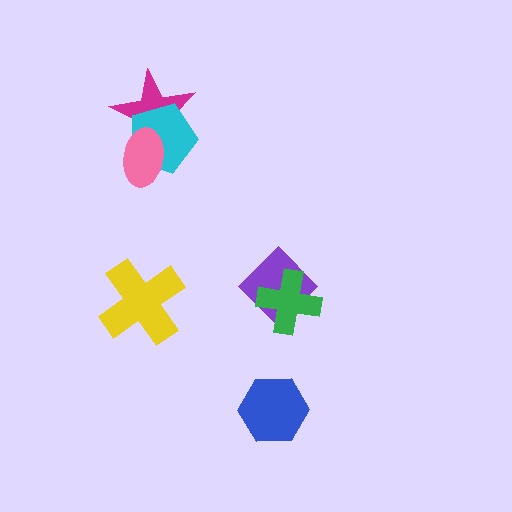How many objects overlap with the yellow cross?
0 objects overlap with the yellow cross.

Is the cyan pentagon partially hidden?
Yes, it is partially covered by another shape.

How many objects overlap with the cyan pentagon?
2 objects overlap with the cyan pentagon.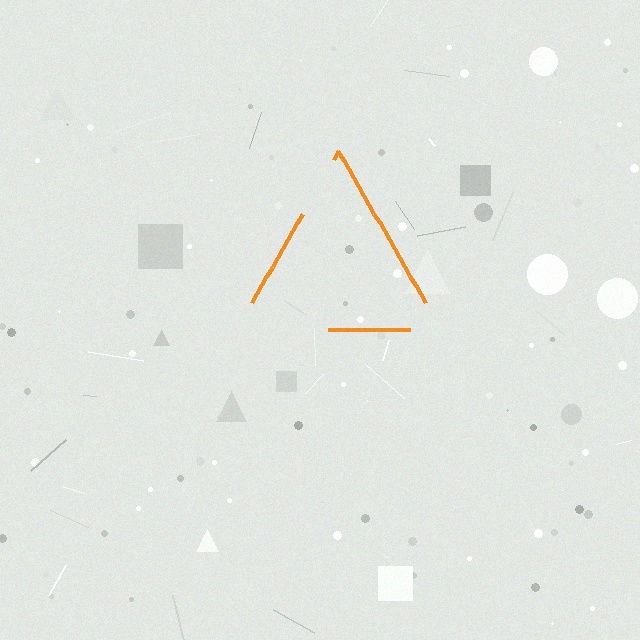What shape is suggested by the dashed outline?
The dashed outline suggests a triangle.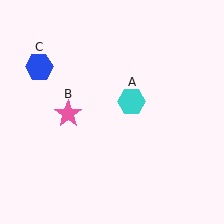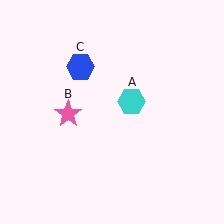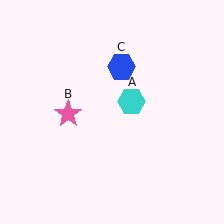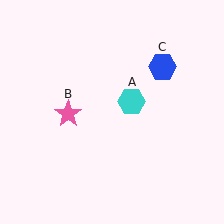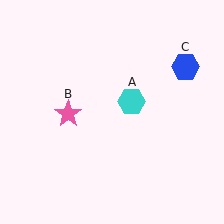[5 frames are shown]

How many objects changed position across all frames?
1 object changed position: blue hexagon (object C).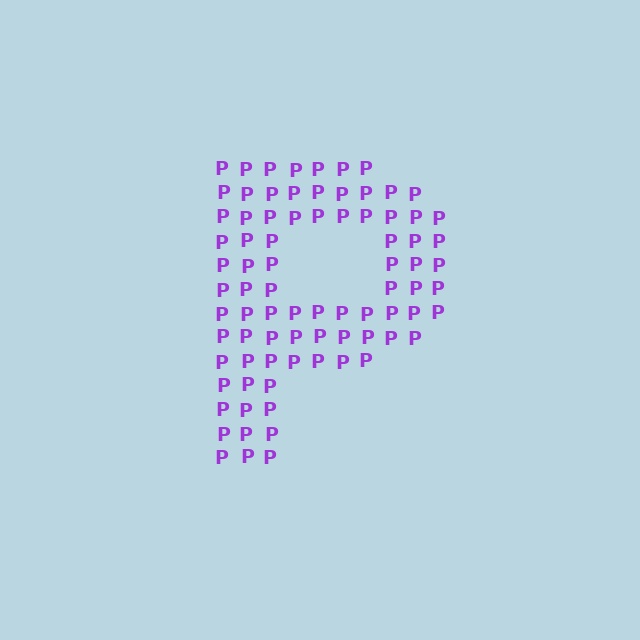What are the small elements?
The small elements are letter P's.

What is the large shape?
The large shape is the letter P.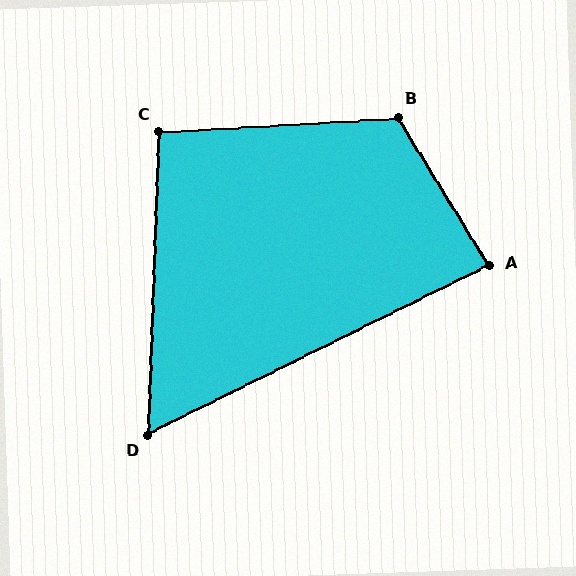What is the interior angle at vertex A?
Approximately 85 degrees (acute).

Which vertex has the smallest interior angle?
D, at approximately 62 degrees.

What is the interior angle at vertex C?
Approximately 95 degrees (obtuse).